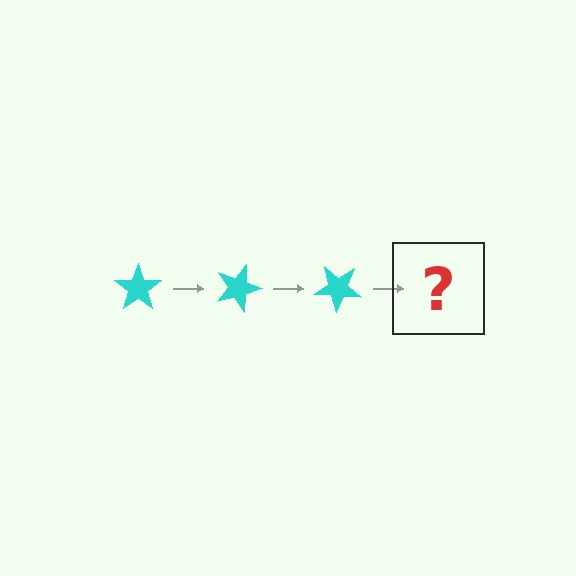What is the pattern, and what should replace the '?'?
The pattern is that the star rotates 20 degrees each step. The '?' should be a cyan star rotated 60 degrees.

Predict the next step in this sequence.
The next step is a cyan star rotated 60 degrees.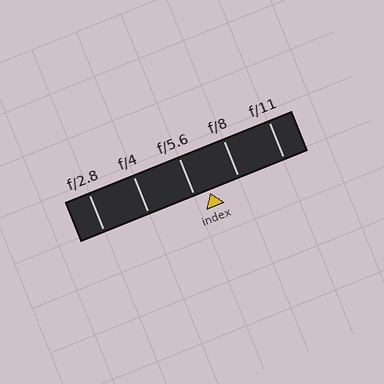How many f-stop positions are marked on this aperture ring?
There are 5 f-stop positions marked.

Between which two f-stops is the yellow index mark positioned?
The index mark is between f/5.6 and f/8.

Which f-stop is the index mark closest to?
The index mark is closest to f/5.6.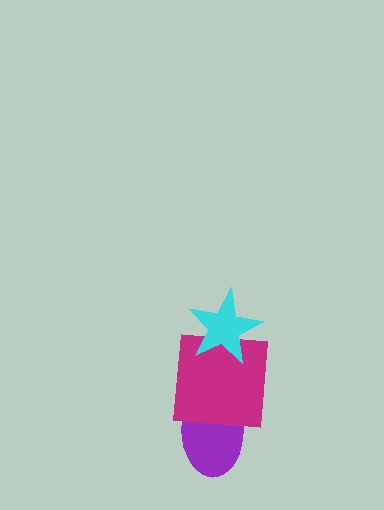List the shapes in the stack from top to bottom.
From top to bottom: the cyan star, the magenta square, the purple ellipse.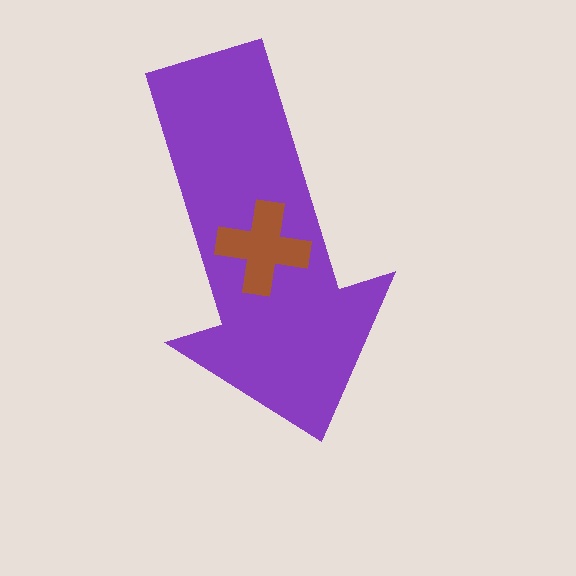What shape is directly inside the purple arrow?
The brown cross.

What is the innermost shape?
The brown cross.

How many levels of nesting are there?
2.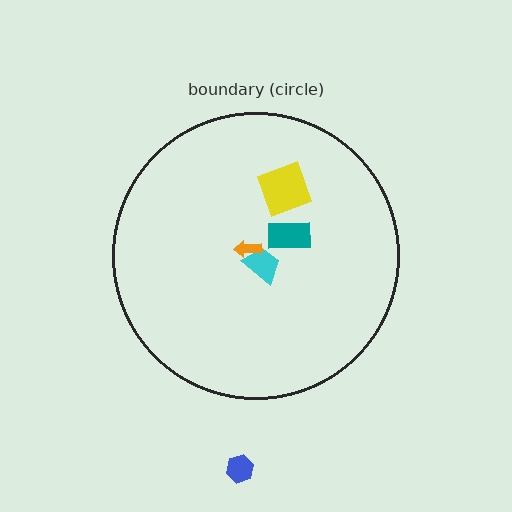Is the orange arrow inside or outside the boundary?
Inside.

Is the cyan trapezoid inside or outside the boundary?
Inside.